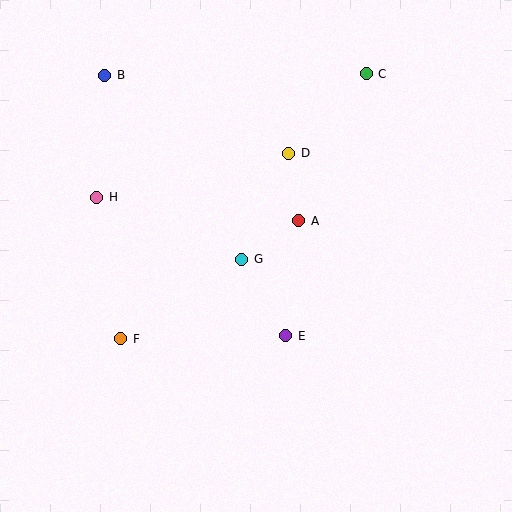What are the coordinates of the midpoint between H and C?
The midpoint between H and C is at (232, 136).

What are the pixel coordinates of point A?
Point A is at (299, 221).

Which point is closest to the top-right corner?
Point C is closest to the top-right corner.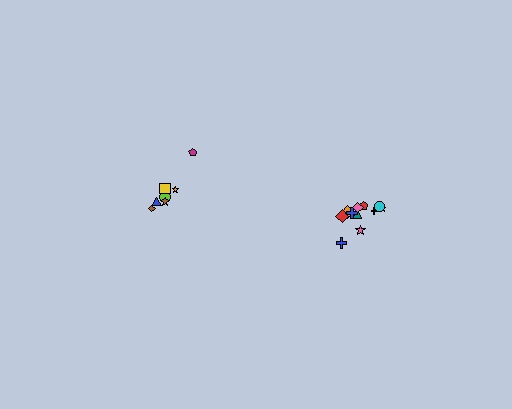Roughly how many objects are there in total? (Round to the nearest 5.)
Roughly 20 objects in total.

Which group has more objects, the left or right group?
The right group.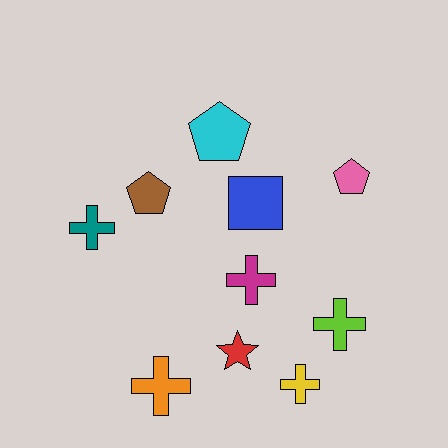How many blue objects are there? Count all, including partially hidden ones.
There is 1 blue object.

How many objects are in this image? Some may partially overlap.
There are 10 objects.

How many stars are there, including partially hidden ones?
There is 1 star.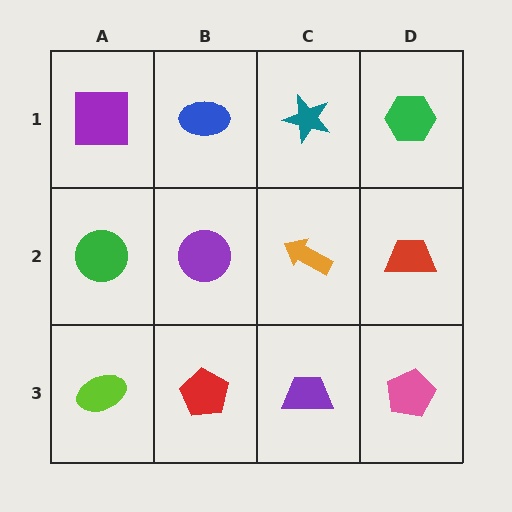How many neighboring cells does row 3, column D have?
2.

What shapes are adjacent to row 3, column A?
A green circle (row 2, column A), a red pentagon (row 3, column B).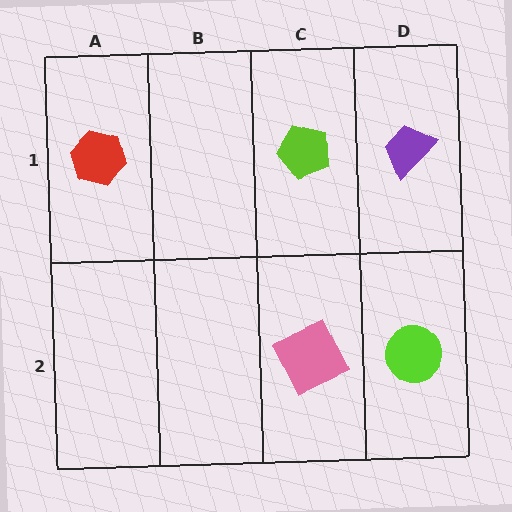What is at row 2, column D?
A lime circle.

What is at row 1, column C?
A lime pentagon.